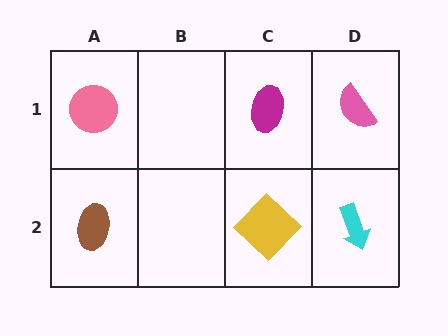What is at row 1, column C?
A magenta ellipse.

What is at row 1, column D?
A pink semicircle.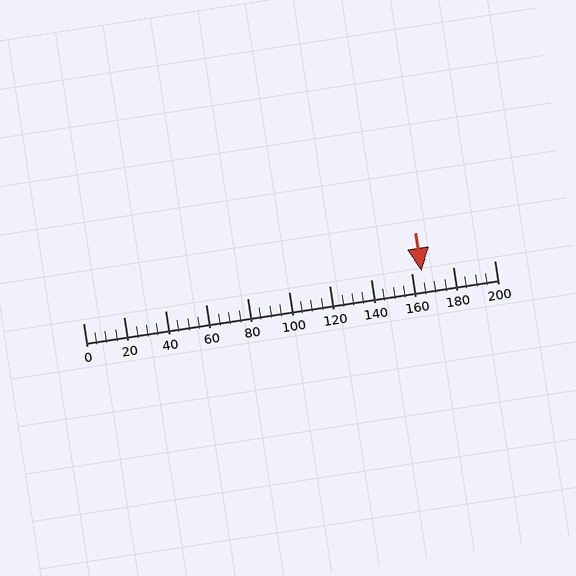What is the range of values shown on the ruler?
The ruler shows values from 0 to 200.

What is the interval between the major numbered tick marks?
The major tick marks are spaced 20 units apart.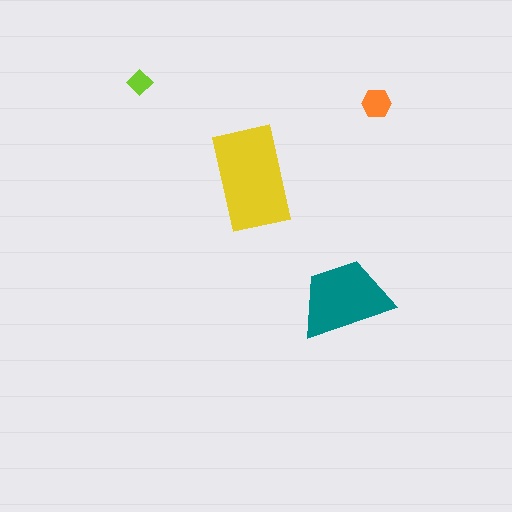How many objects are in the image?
There are 4 objects in the image.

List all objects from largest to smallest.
The yellow rectangle, the teal trapezoid, the orange hexagon, the lime diamond.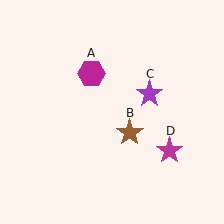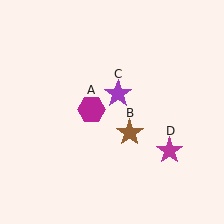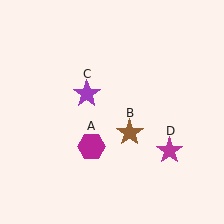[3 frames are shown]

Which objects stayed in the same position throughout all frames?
Brown star (object B) and magenta star (object D) remained stationary.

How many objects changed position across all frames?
2 objects changed position: magenta hexagon (object A), purple star (object C).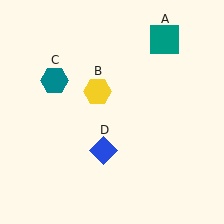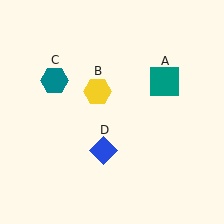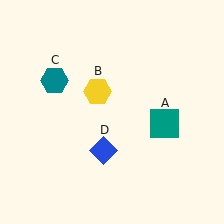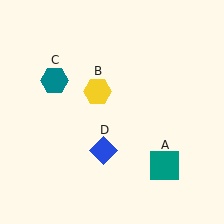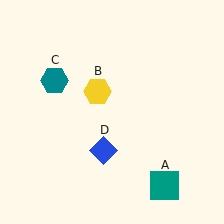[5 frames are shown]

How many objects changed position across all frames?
1 object changed position: teal square (object A).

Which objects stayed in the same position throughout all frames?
Yellow hexagon (object B) and teal hexagon (object C) and blue diamond (object D) remained stationary.